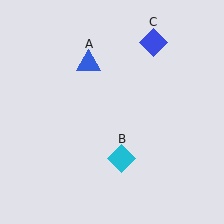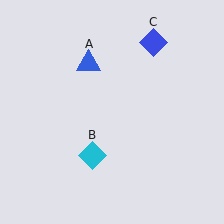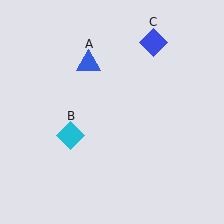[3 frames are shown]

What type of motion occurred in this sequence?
The cyan diamond (object B) rotated clockwise around the center of the scene.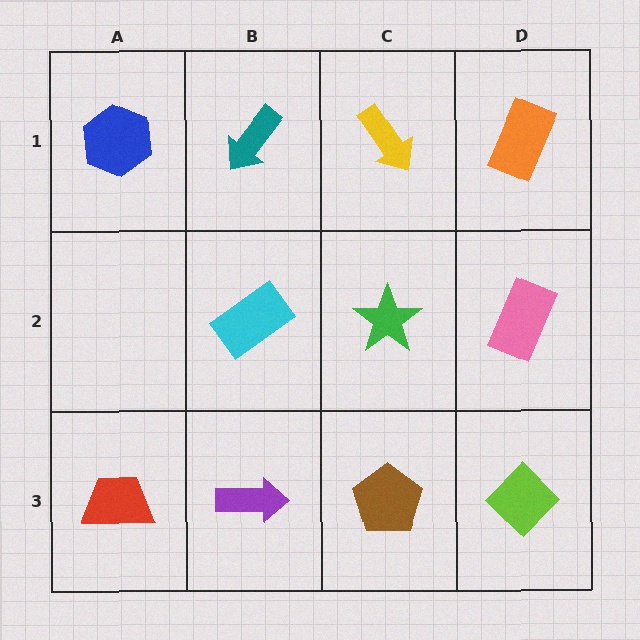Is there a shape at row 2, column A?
No, that cell is empty.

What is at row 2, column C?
A green star.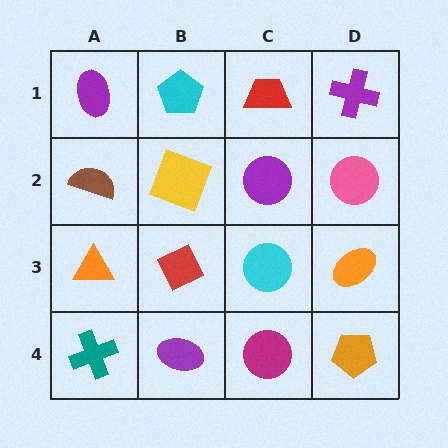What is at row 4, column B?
A purple ellipse.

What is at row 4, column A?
A teal cross.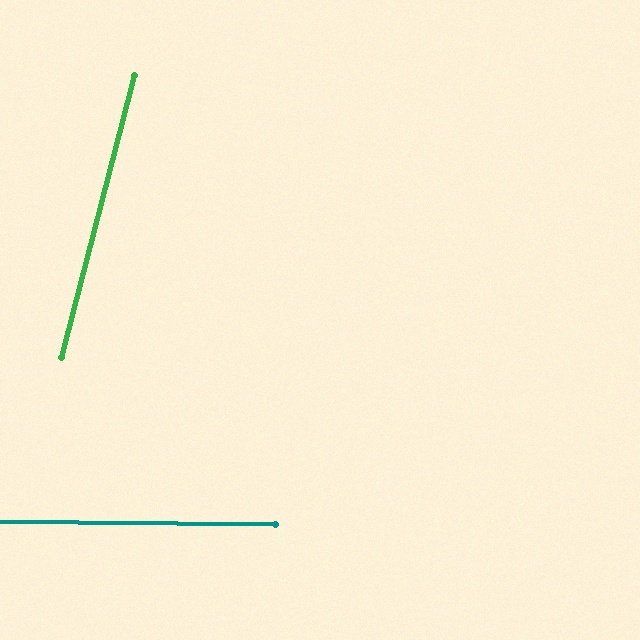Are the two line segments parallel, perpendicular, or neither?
Neither parallel nor perpendicular — they differ by about 76°.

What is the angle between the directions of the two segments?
Approximately 76 degrees.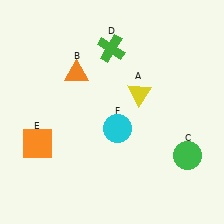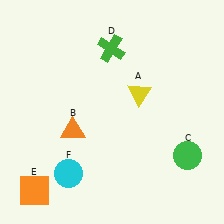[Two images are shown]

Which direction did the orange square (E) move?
The orange square (E) moved down.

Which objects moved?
The objects that moved are: the orange triangle (B), the orange square (E), the cyan circle (F).